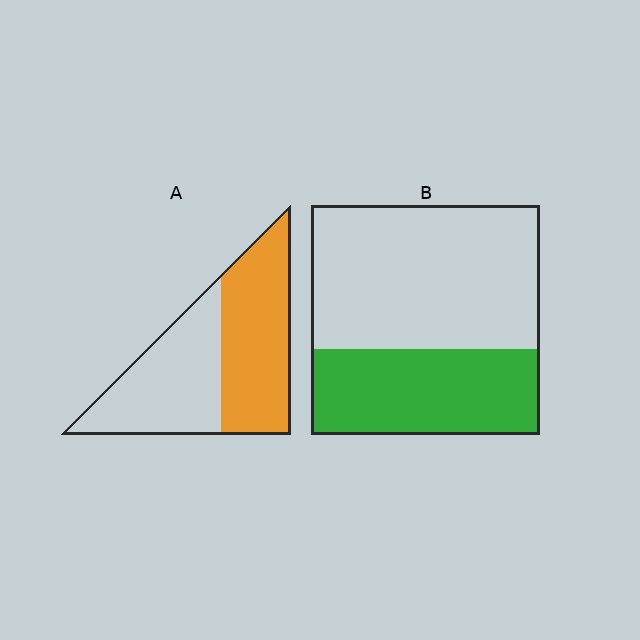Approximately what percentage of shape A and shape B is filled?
A is approximately 50% and B is approximately 35%.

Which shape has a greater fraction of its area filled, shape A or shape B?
Shape A.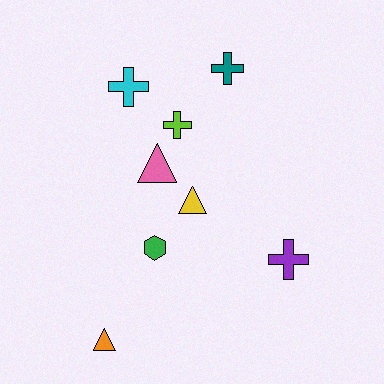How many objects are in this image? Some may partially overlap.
There are 8 objects.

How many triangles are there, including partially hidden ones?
There are 3 triangles.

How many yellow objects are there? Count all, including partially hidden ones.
There is 1 yellow object.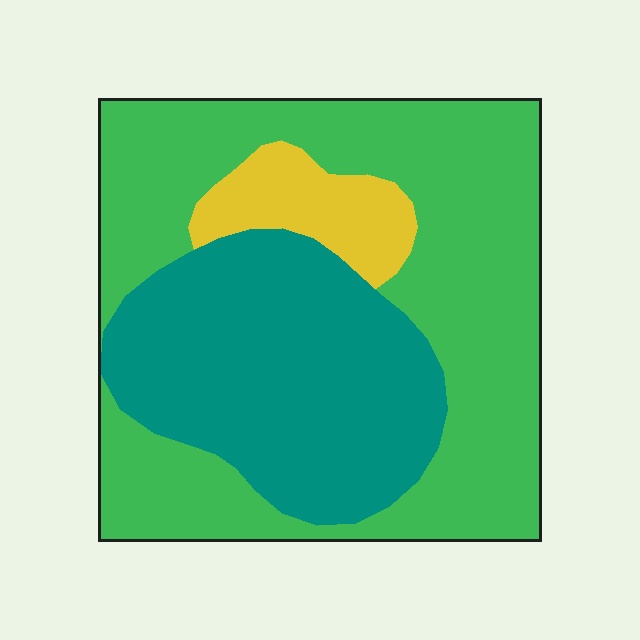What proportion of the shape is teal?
Teal takes up about three eighths (3/8) of the shape.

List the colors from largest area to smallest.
From largest to smallest: green, teal, yellow.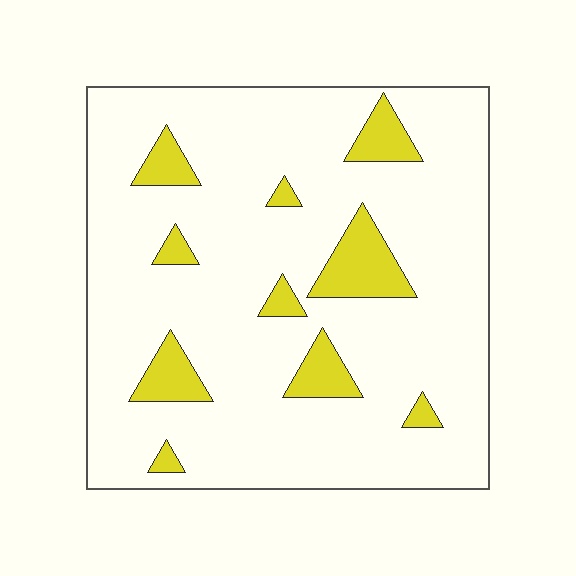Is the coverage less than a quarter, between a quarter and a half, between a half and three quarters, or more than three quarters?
Less than a quarter.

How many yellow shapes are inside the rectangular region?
10.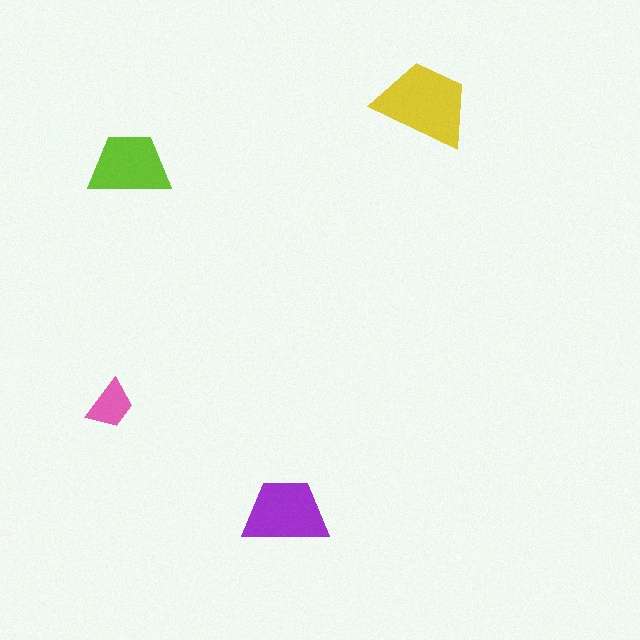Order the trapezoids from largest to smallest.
the yellow one, the purple one, the lime one, the pink one.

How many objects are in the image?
There are 4 objects in the image.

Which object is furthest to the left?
The pink trapezoid is leftmost.